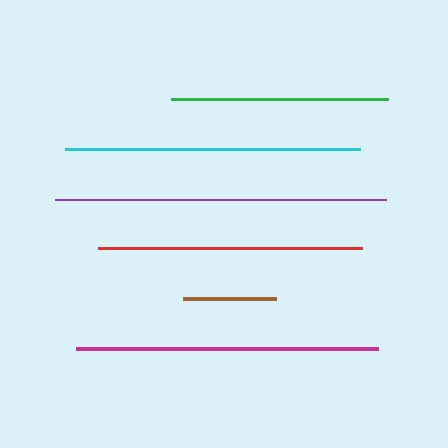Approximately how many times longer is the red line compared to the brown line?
The red line is approximately 2.8 times the length of the brown line.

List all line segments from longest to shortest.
From longest to shortest: purple, magenta, cyan, red, green, brown.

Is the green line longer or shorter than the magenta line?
The magenta line is longer than the green line.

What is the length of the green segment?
The green segment is approximately 218 pixels long.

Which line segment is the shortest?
The brown line is the shortest at approximately 93 pixels.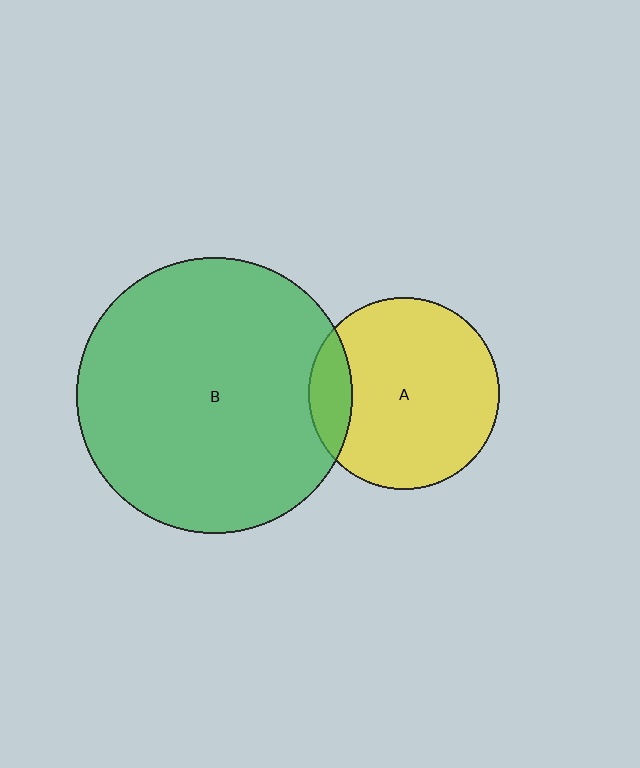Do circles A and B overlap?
Yes.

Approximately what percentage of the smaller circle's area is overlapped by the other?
Approximately 15%.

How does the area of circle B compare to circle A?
Approximately 2.1 times.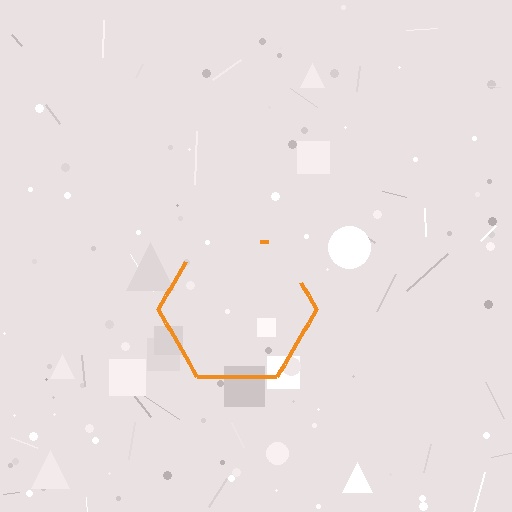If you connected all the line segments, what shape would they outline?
They would outline a hexagon.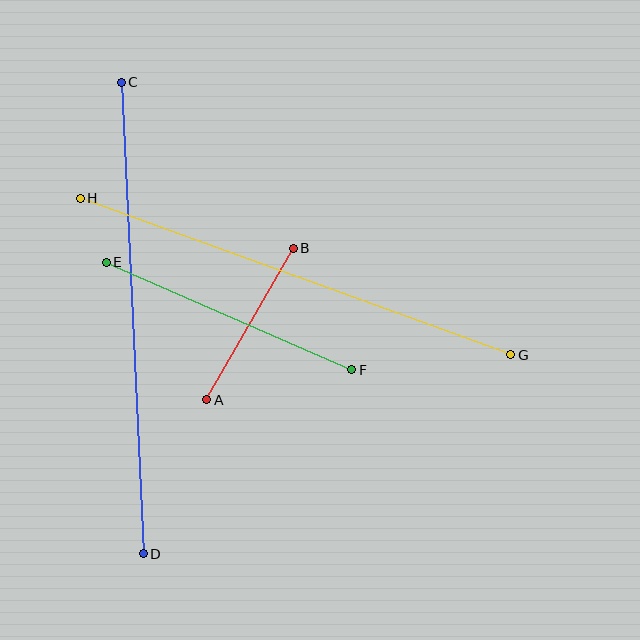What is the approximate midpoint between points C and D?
The midpoint is at approximately (132, 318) pixels.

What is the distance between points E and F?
The distance is approximately 268 pixels.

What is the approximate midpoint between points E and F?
The midpoint is at approximately (229, 316) pixels.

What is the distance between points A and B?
The distance is approximately 174 pixels.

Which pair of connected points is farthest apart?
Points C and D are farthest apart.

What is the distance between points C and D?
The distance is approximately 472 pixels.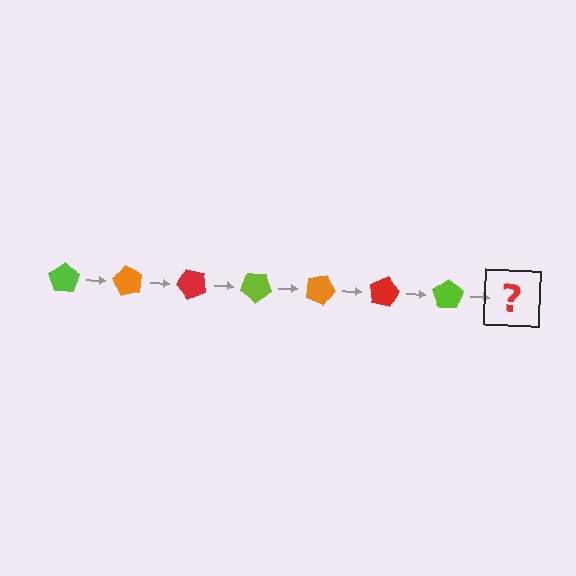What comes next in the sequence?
The next element should be an orange pentagon, rotated 420 degrees from the start.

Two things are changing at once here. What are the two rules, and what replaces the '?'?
The two rules are that it rotates 60 degrees each step and the color cycles through lime, orange, and red. The '?' should be an orange pentagon, rotated 420 degrees from the start.